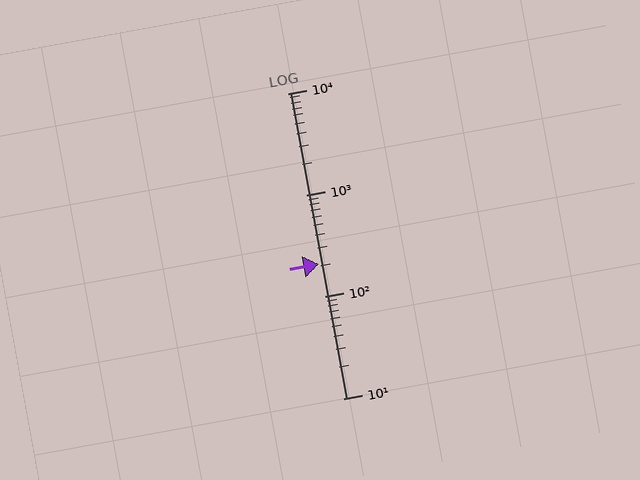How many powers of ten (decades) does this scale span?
The scale spans 3 decades, from 10 to 10000.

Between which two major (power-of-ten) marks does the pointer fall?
The pointer is between 100 and 1000.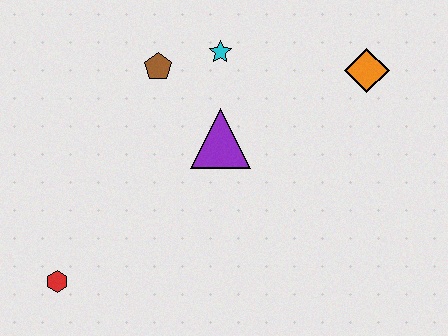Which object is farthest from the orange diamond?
The red hexagon is farthest from the orange diamond.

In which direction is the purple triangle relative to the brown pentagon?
The purple triangle is below the brown pentagon.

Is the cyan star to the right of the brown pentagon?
Yes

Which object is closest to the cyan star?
The brown pentagon is closest to the cyan star.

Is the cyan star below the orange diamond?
No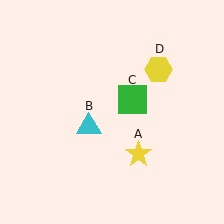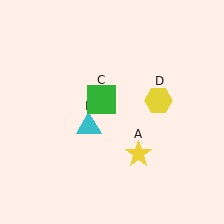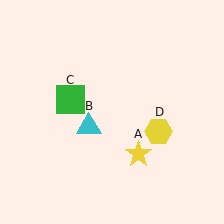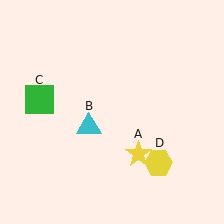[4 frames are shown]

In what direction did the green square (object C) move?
The green square (object C) moved left.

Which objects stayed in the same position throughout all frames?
Yellow star (object A) and cyan triangle (object B) remained stationary.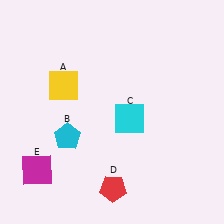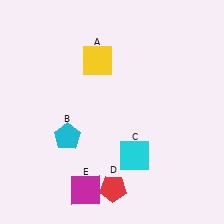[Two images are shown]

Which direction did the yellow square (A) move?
The yellow square (A) moved right.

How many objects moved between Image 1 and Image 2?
3 objects moved between the two images.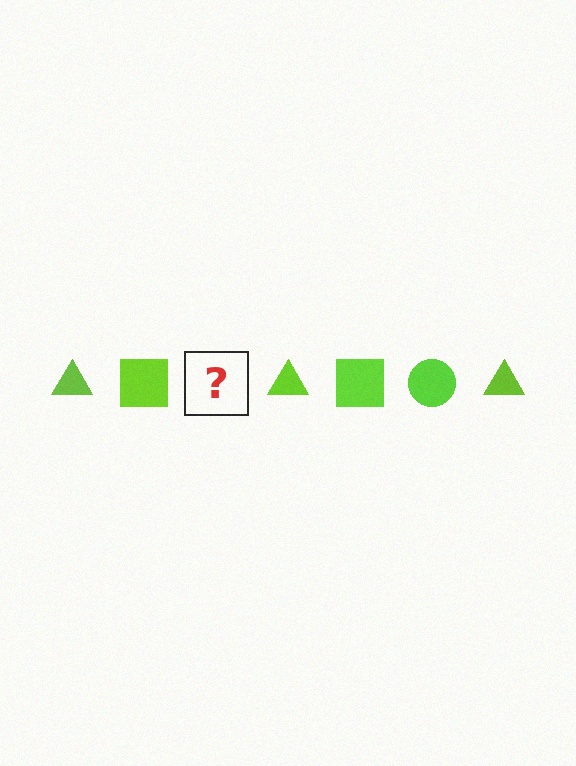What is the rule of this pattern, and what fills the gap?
The rule is that the pattern cycles through triangle, square, circle shapes in lime. The gap should be filled with a lime circle.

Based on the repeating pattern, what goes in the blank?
The blank should be a lime circle.